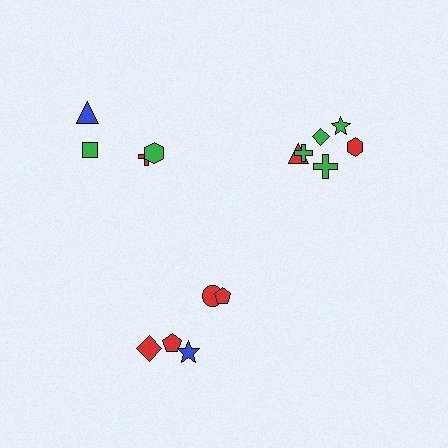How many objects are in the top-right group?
There are 6 objects.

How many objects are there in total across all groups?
There are 15 objects.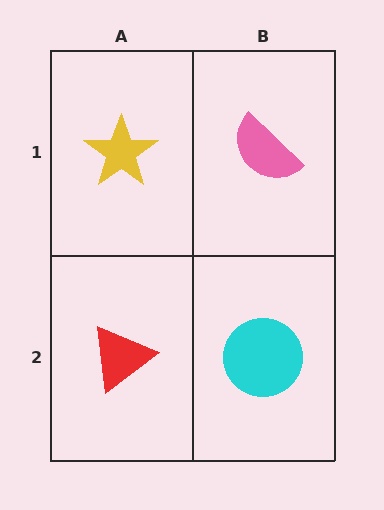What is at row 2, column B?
A cyan circle.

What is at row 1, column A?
A yellow star.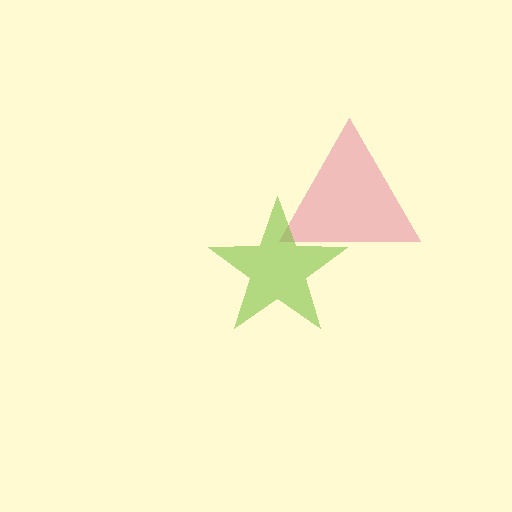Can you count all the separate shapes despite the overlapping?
Yes, there are 2 separate shapes.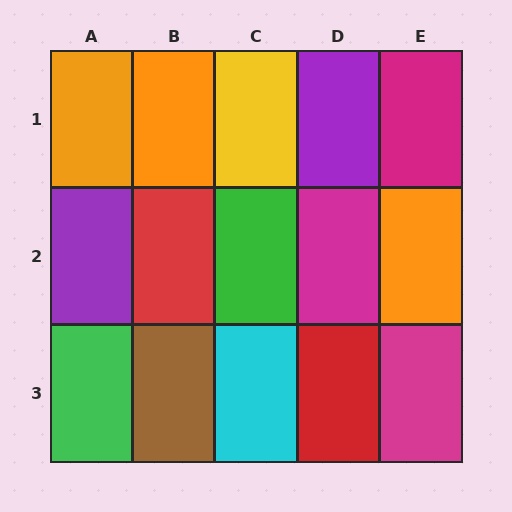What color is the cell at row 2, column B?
Red.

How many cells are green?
2 cells are green.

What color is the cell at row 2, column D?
Magenta.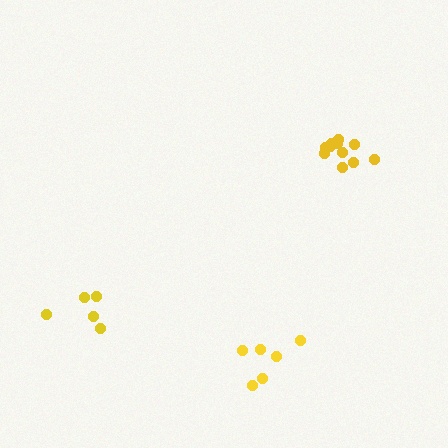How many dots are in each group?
Group 1: 11 dots, Group 2: 5 dots, Group 3: 6 dots (22 total).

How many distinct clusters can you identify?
There are 3 distinct clusters.